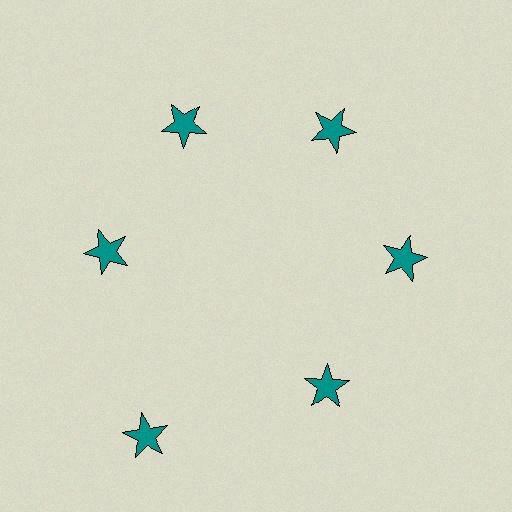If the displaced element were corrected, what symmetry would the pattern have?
It would have 6-fold rotational symmetry — the pattern would map onto itself every 60 degrees.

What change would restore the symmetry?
The symmetry would be restored by moving it inward, back onto the ring so that all 6 stars sit at equal angles and equal distance from the center.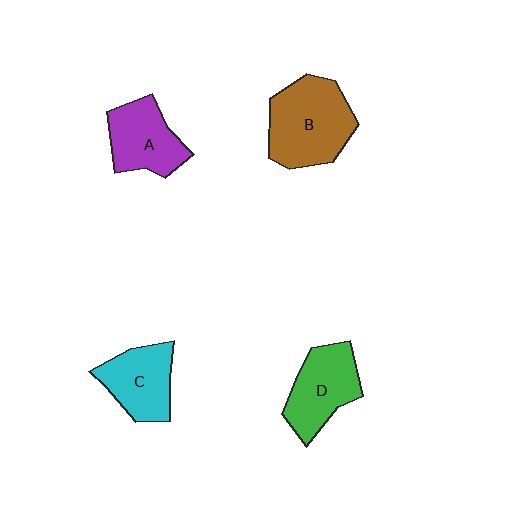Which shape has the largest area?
Shape B (brown).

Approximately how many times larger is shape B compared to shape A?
Approximately 1.4 times.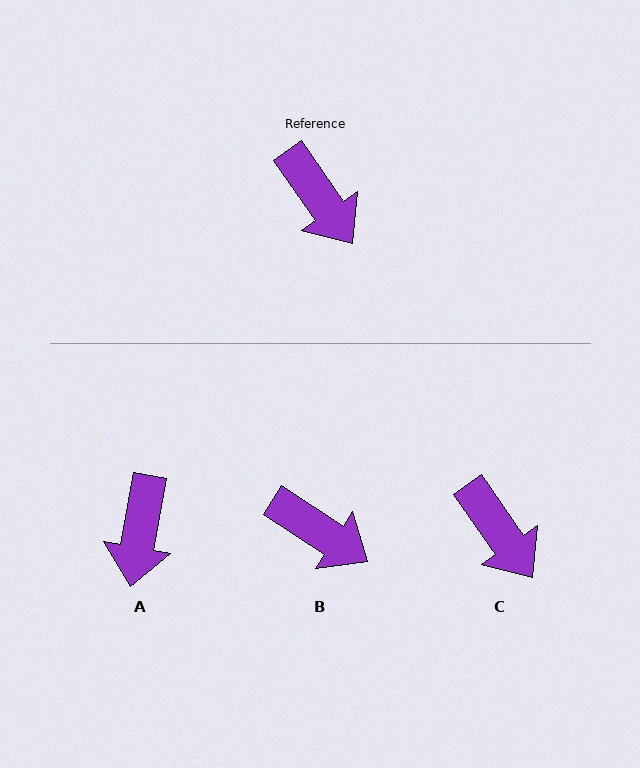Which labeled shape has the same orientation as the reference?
C.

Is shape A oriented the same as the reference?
No, it is off by about 45 degrees.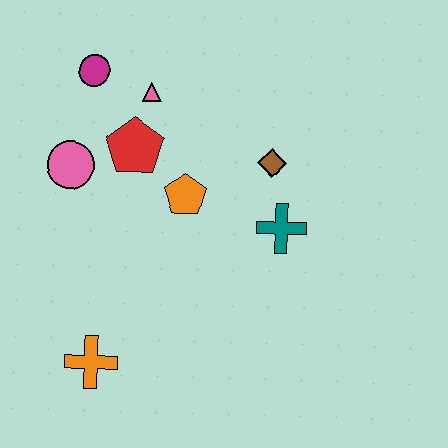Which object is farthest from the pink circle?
The teal cross is farthest from the pink circle.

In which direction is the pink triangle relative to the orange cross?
The pink triangle is above the orange cross.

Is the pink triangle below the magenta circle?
Yes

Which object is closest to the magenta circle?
The pink triangle is closest to the magenta circle.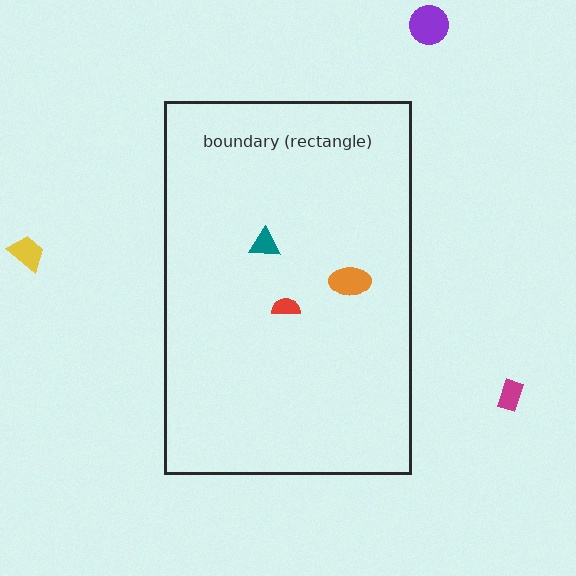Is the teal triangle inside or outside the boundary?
Inside.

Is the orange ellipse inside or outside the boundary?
Inside.